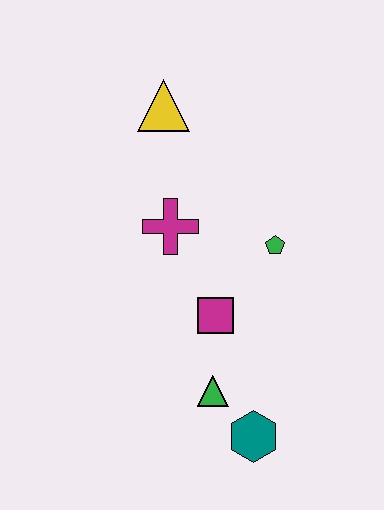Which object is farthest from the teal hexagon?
The yellow triangle is farthest from the teal hexagon.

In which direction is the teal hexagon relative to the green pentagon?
The teal hexagon is below the green pentagon.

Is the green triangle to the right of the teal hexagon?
No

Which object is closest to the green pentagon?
The magenta square is closest to the green pentagon.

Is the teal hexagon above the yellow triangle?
No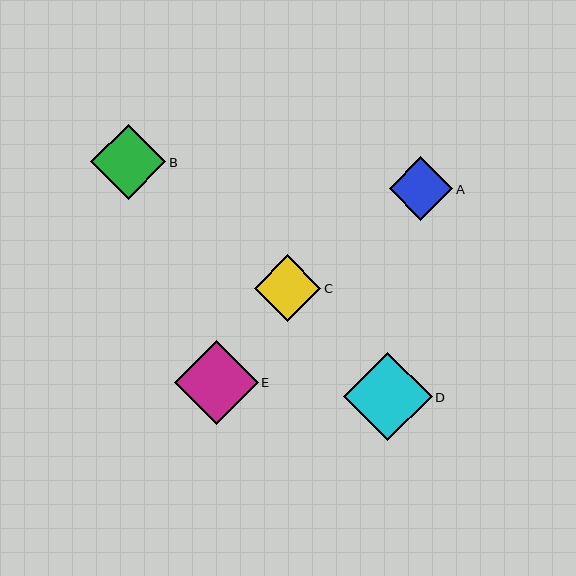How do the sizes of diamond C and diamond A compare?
Diamond C and diamond A are approximately the same size.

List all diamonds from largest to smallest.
From largest to smallest: D, E, B, C, A.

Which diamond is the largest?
Diamond D is the largest with a size of approximately 88 pixels.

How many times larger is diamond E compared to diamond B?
Diamond E is approximately 1.1 times the size of diamond B.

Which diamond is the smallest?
Diamond A is the smallest with a size of approximately 63 pixels.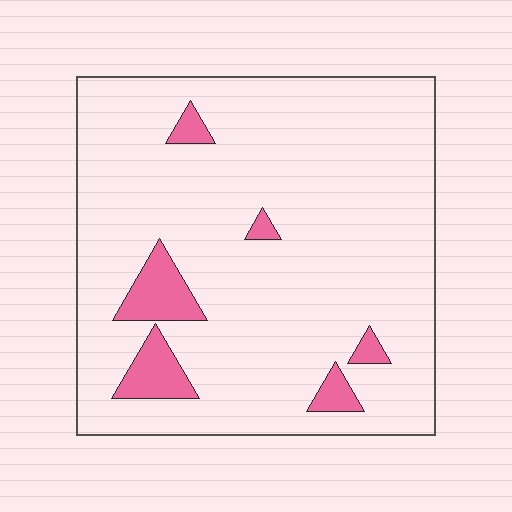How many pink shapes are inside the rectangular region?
6.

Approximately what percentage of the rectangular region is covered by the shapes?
Approximately 10%.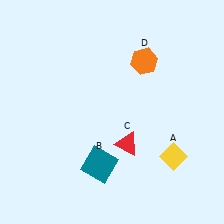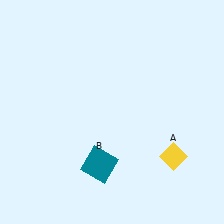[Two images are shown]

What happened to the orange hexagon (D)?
The orange hexagon (D) was removed in Image 2. It was in the top-right area of Image 1.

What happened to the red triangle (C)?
The red triangle (C) was removed in Image 2. It was in the bottom-right area of Image 1.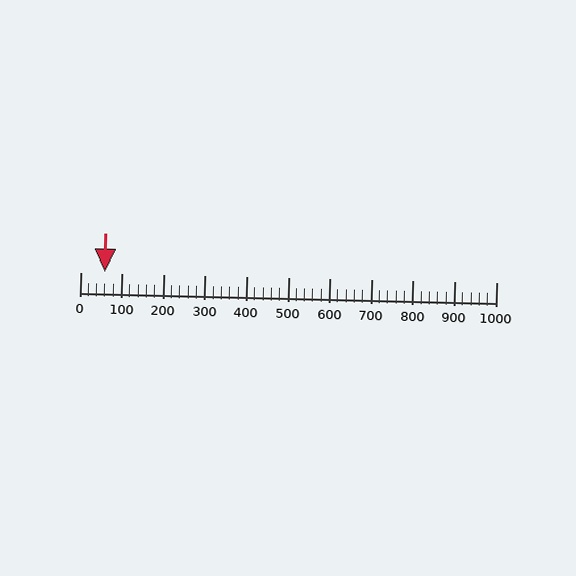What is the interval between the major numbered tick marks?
The major tick marks are spaced 100 units apart.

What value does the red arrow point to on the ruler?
The red arrow points to approximately 60.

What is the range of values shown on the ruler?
The ruler shows values from 0 to 1000.